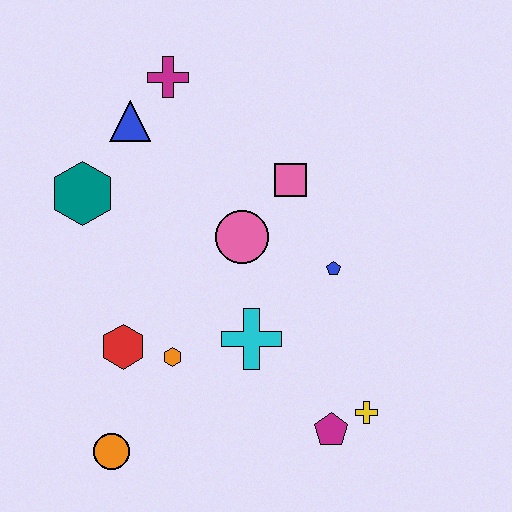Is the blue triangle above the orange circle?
Yes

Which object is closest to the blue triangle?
The magenta cross is closest to the blue triangle.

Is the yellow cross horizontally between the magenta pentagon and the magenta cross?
No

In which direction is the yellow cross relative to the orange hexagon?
The yellow cross is to the right of the orange hexagon.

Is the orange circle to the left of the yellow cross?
Yes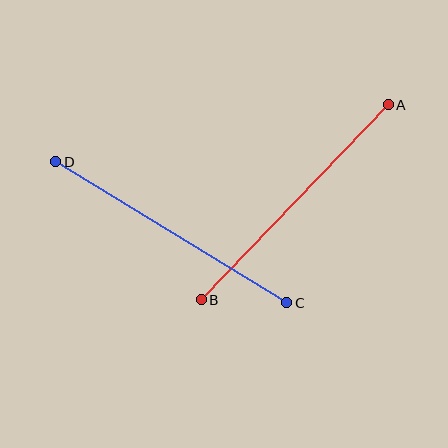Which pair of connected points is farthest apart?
Points C and D are farthest apart.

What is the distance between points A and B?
The distance is approximately 270 pixels.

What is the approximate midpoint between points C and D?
The midpoint is at approximately (171, 232) pixels.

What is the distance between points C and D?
The distance is approximately 270 pixels.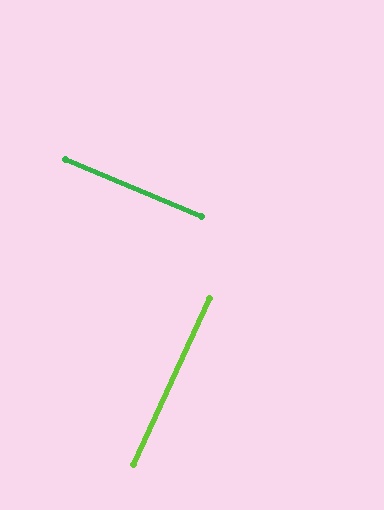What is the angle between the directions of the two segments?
Approximately 89 degrees.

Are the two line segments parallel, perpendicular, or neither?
Perpendicular — they meet at approximately 89°.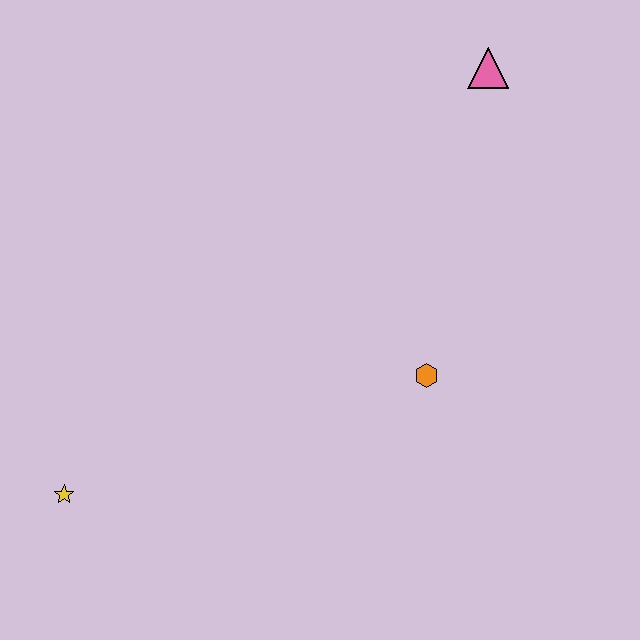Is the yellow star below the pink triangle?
Yes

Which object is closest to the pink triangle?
The orange hexagon is closest to the pink triangle.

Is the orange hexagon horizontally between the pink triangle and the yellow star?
Yes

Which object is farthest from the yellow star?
The pink triangle is farthest from the yellow star.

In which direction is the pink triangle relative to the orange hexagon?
The pink triangle is above the orange hexagon.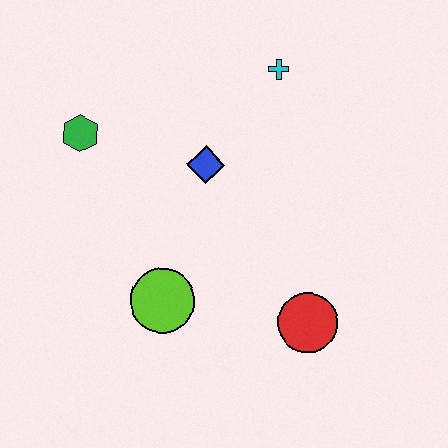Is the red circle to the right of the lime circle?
Yes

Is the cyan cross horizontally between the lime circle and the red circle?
Yes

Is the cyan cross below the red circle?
No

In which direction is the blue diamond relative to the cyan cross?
The blue diamond is below the cyan cross.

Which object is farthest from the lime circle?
The cyan cross is farthest from the lime circle.